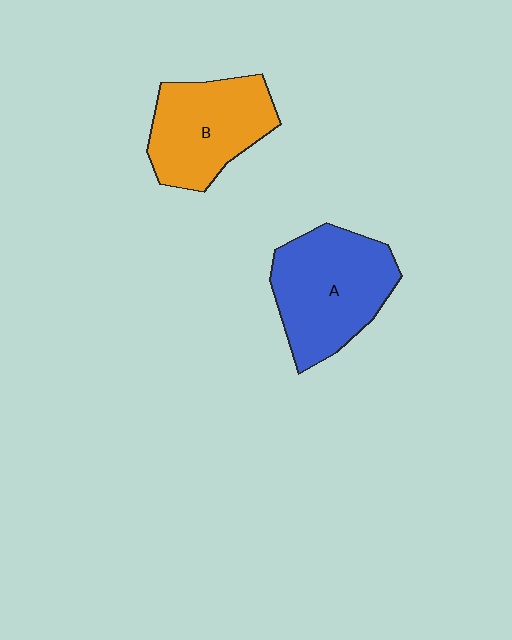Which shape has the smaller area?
Shape B (orange).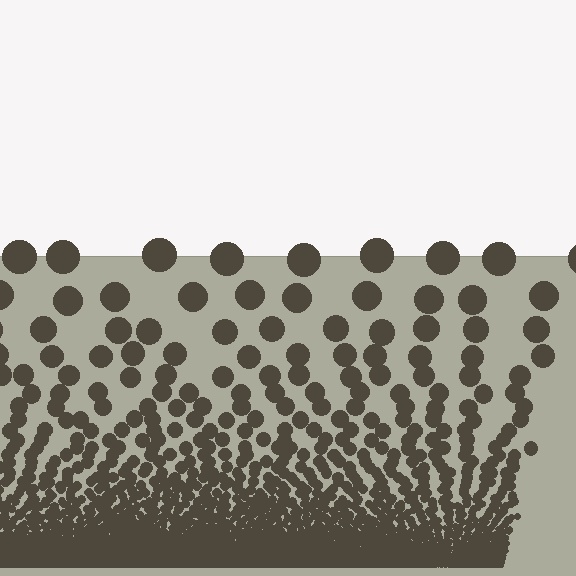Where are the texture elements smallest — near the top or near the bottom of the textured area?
Near the bottom.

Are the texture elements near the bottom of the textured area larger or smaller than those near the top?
Smaller. The gradient is inverted — elements near the bottom are smaller and denser.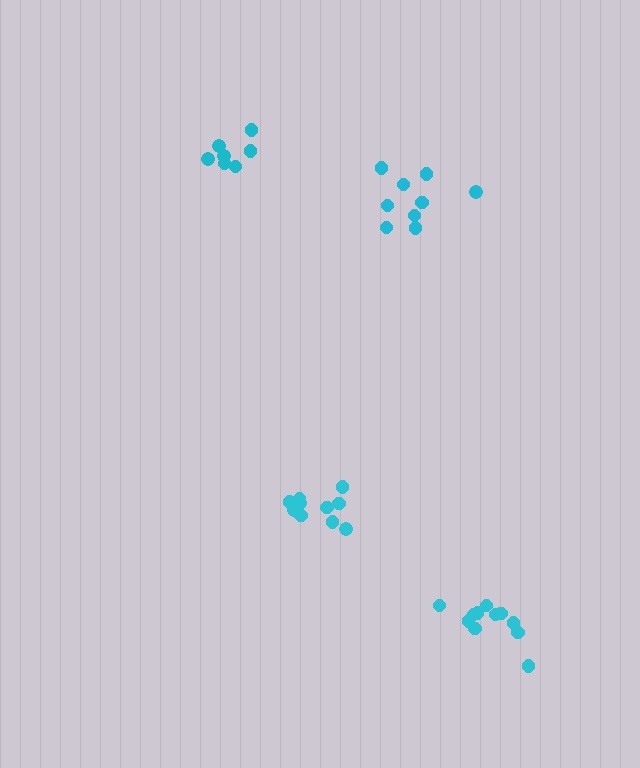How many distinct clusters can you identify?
There are 4 distinct clusters.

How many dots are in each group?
Group 1: 7 dots, Group 2: 10 dots, Group 3: 9 dots, Group 4: 11 dots (37 total).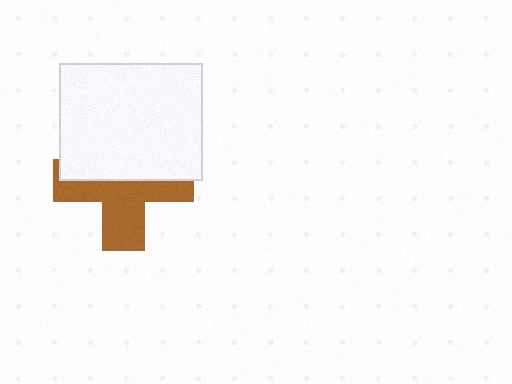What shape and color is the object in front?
The object in front is a white rectangle.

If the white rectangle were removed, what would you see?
You would see the complete brown cross.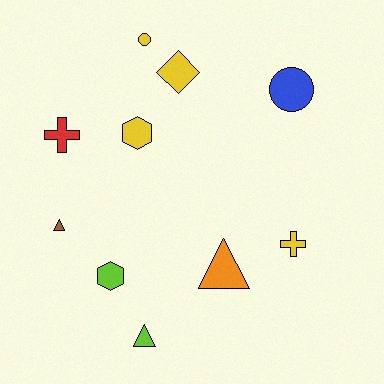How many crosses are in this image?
There are 2 crosses.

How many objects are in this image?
There are 10 objects.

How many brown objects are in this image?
There is 1 brown object.